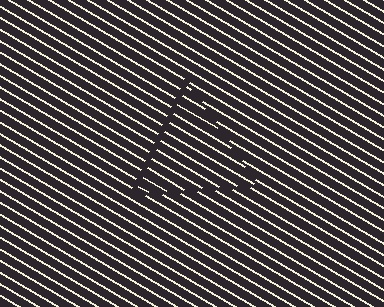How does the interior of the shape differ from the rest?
The interior of the shape contains the same grating, shifted by half a period — the contour is defined by the phase discontinuity where line-ends from the inner and outer gratings abut.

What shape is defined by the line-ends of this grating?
An illusory triangle. The interior of the shape contains the same grating, shifted by half a period — the contour is defined by the phase discontinuity where line-ends from the inner and outer gratings abut.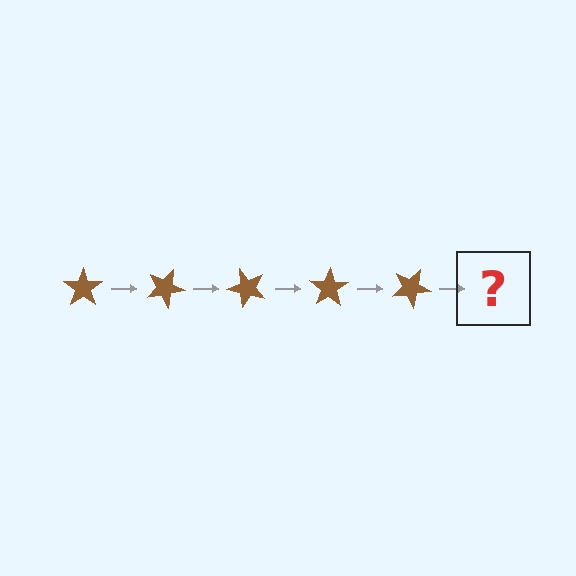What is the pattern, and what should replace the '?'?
The pattern is that the star rotates 25 degrees each step. The '?' should be a brown star rotated 125 degrees.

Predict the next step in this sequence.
The next step is a brown star rotated 125 degrees.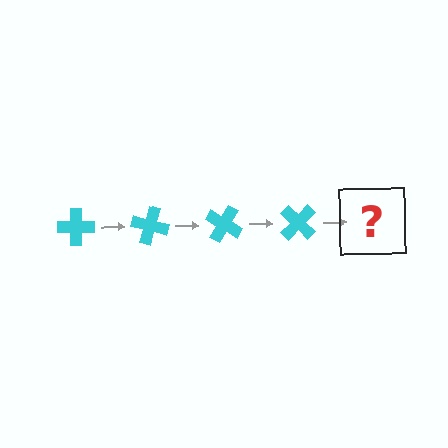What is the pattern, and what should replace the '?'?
The pattern is that the cross rotates 15 degrees each step. The '?' should be a cyan cross rotated 60 degrees.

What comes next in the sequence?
The next element should be a cyan cross rotated 60 degrees.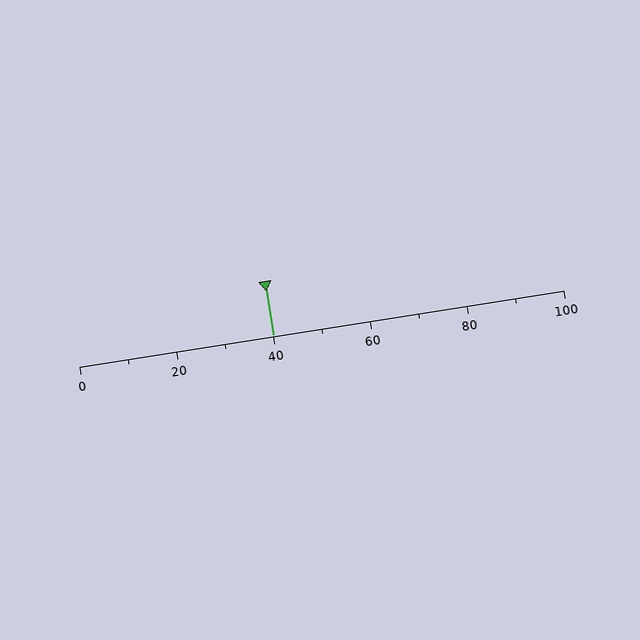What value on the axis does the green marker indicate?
The marker indicates approximately 40.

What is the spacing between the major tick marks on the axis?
The major ticks are spaced 20 apart.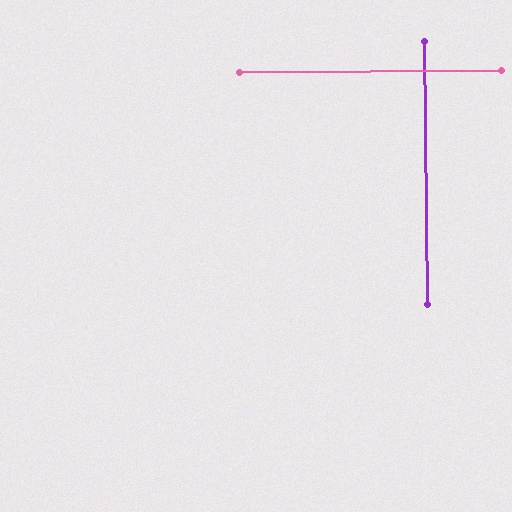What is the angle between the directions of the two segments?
Approximately 90 degrees.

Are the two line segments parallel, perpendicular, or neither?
Perpendicular — they meet at approximately 90°.